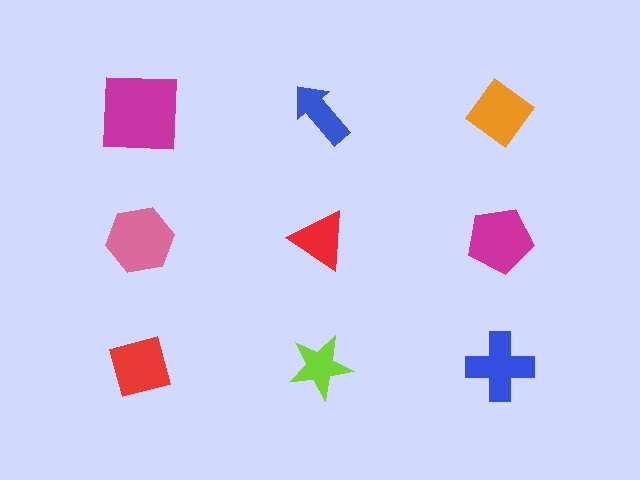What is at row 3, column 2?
A lime star.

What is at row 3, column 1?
A red square.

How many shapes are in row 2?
3 shapes.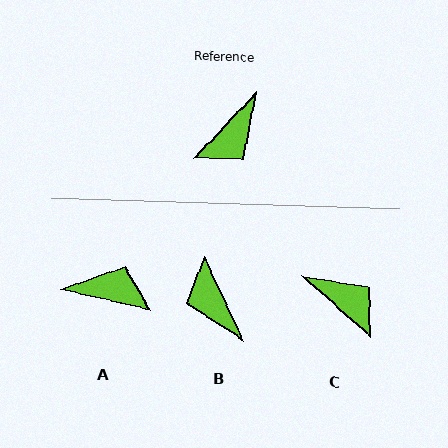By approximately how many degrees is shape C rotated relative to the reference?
Approximately 91 degrees counter-clockwise.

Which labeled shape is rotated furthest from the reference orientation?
A, about 120 degrees away.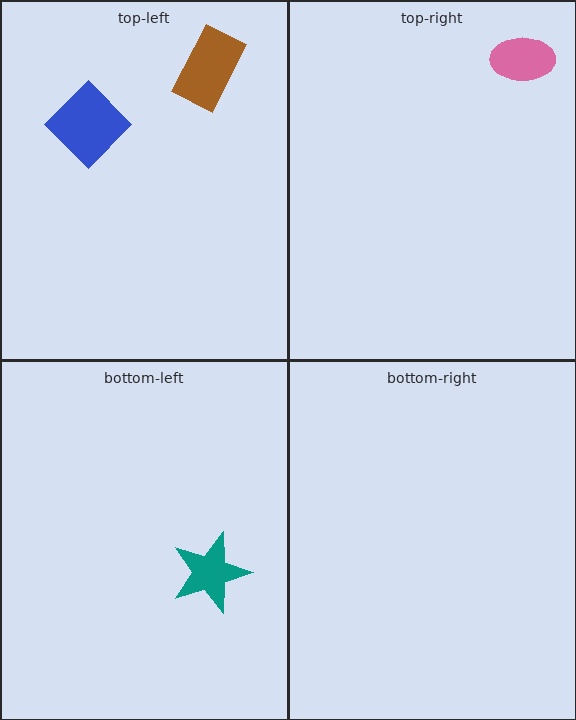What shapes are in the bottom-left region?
The teal star.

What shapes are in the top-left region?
The blue diamond, the brown rectangle.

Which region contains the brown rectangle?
The top-left region.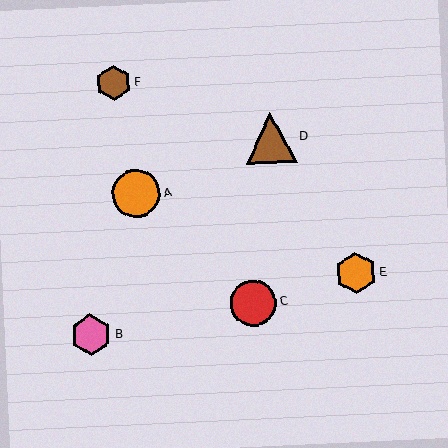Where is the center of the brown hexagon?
The center of the brown hexagon is at (113, 83).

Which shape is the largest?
The brown triangle (labeled D) is the largest.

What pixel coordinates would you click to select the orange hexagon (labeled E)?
Click at (356, 273) to select the orange hexagon E.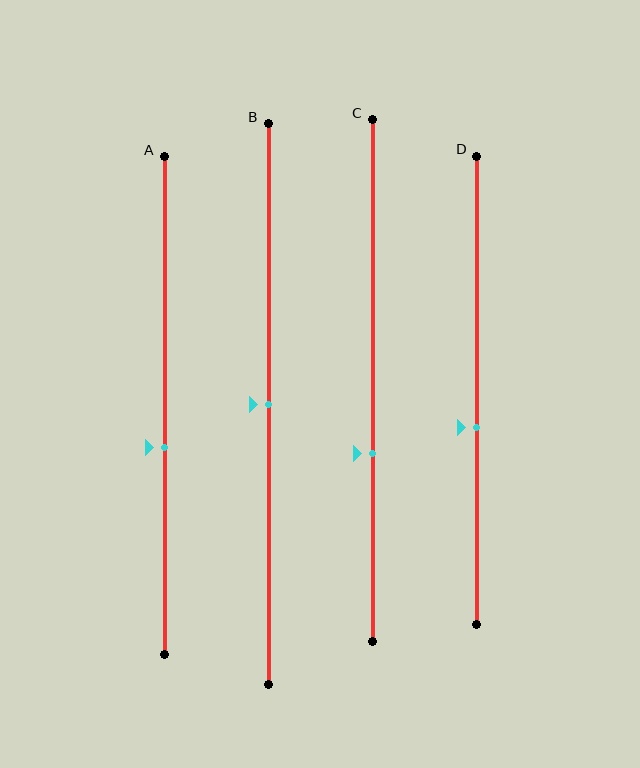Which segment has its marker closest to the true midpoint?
Segment B has its marker closest to the true midpoint.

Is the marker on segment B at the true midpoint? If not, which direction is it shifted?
Yes, the marker on segment B is at the true midpoint.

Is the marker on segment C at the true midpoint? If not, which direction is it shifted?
No, the marker on segment C is shifted downward by about 14% of the segment length.